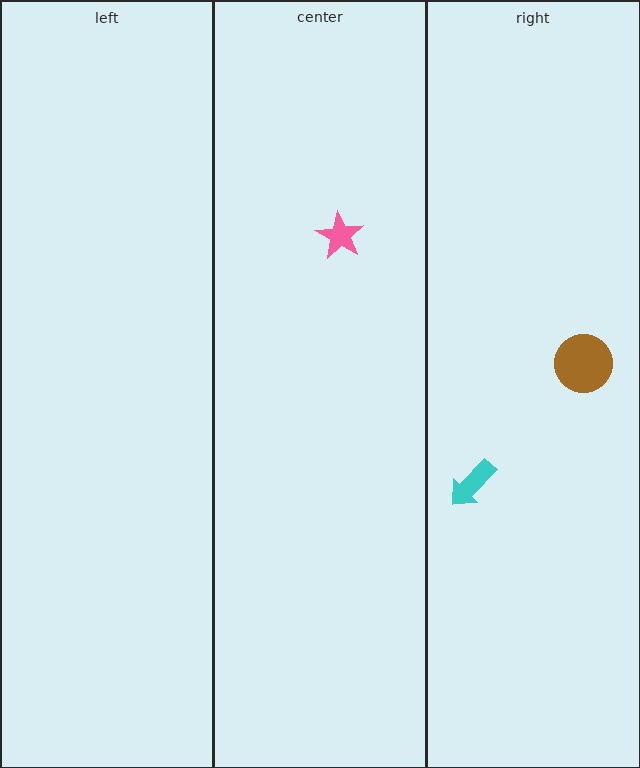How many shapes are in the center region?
1.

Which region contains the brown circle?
The right region.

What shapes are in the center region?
The pink star.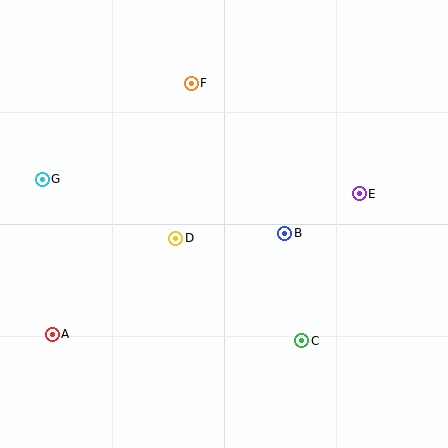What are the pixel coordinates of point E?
Point E is at (359, 194).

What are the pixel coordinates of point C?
Point C is at (302, 341).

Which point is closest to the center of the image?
Point D at (176, 238) is closest to the center.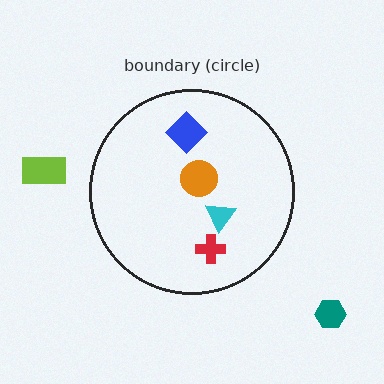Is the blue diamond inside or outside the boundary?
Inside.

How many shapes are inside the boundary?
4 inside, 2 outside.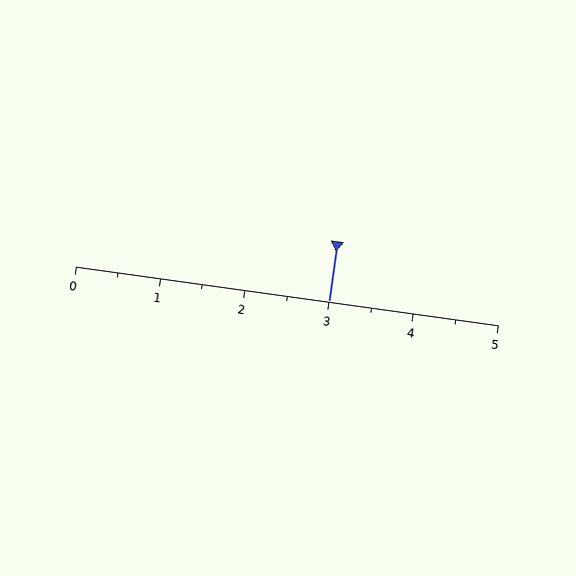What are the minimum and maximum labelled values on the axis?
The axis runs from 0 to 5.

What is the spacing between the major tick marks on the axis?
The major ticks are spaced 1 apart.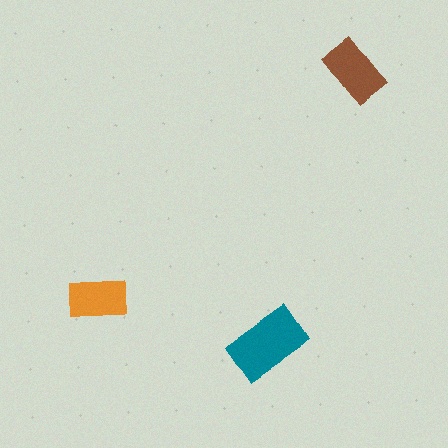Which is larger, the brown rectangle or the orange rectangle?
The brown one.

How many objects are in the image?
There are 3 objects in the image.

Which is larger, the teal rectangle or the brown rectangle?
The teal one.